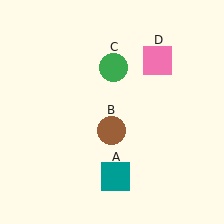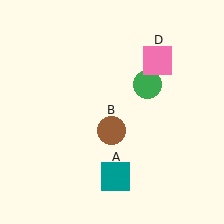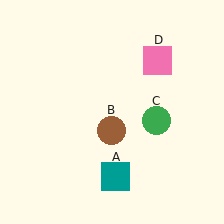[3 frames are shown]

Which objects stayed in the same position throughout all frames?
Teal square (object A) and brown circle (object B) and pink square (object D) remained stationary.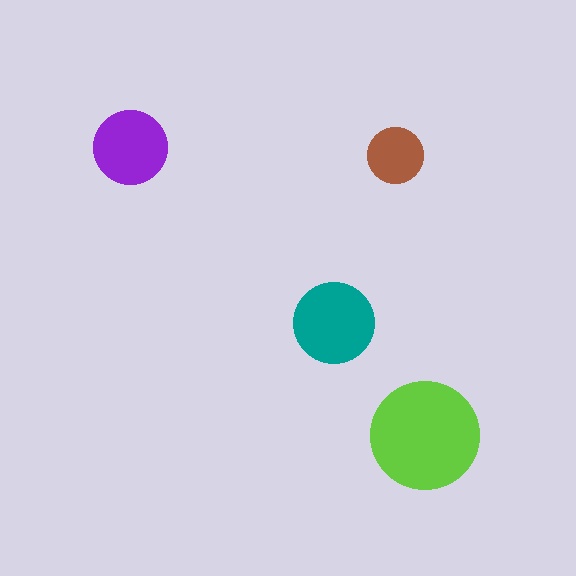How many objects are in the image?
There are 4 objects in the image.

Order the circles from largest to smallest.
the lime one, the teal one, the purple one, the brown one.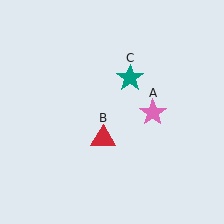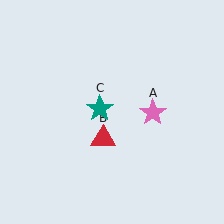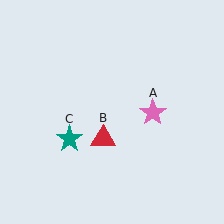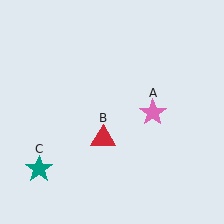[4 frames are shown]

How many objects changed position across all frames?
1 object changed position: teal star (object C).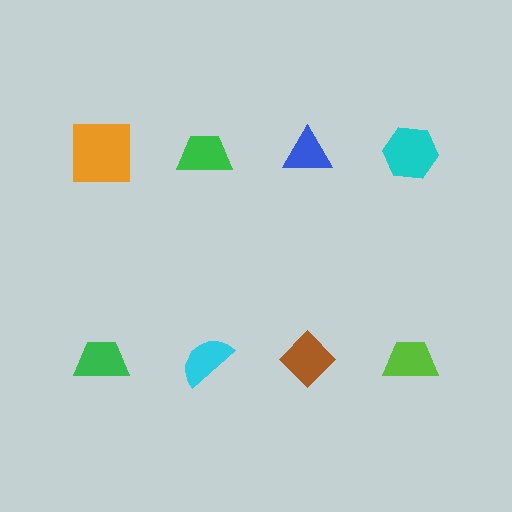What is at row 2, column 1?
A green trapezoid.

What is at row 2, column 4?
A lime trapezoid.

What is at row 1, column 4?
A cyan hexagon.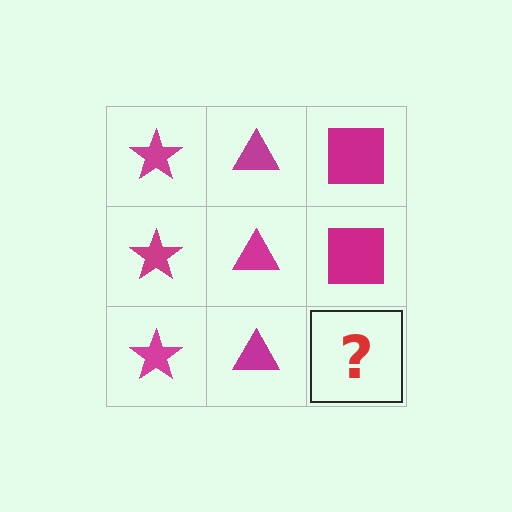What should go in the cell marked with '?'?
The missing cell should contain a magenta square.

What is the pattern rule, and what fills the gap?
The rule is that each column has a consistent shape. The gap should be filled with a magenta square.